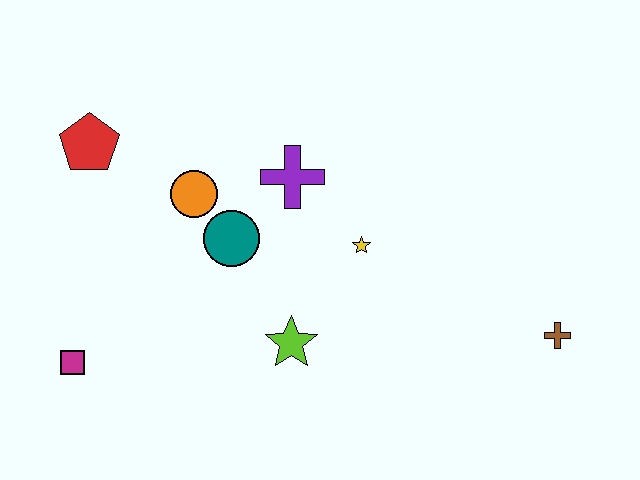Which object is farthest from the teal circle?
The brown cross is farthest from the teal circle.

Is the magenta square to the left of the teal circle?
Yes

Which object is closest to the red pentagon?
The orange circle is closest to the red pentagon.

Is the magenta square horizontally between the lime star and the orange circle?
No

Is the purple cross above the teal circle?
Yes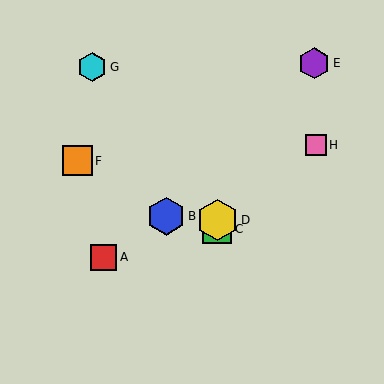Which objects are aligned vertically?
Objects C, D are aligned vertically.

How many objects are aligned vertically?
2 objects (C, D) are aligned vertically.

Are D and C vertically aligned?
Yes, both are at x≈217.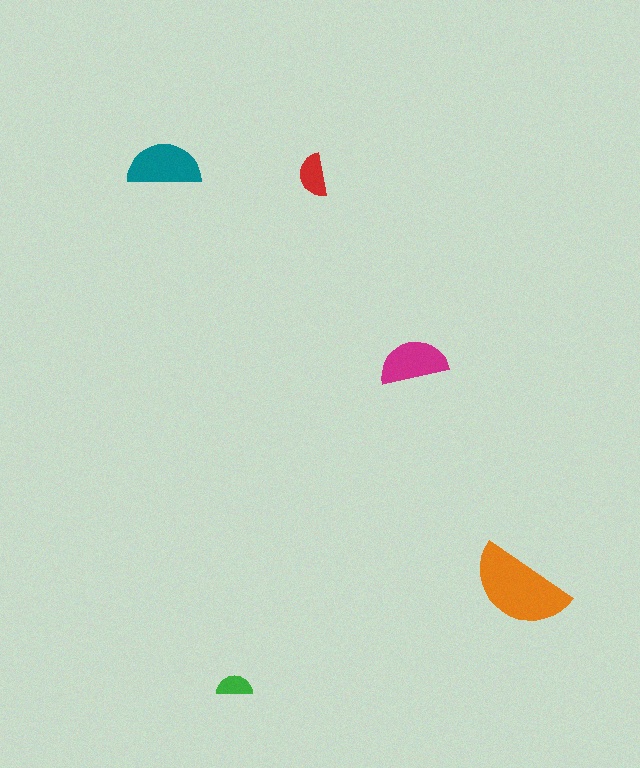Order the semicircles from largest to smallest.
the orange one, the teal one, the magenta one, the red one, the green one.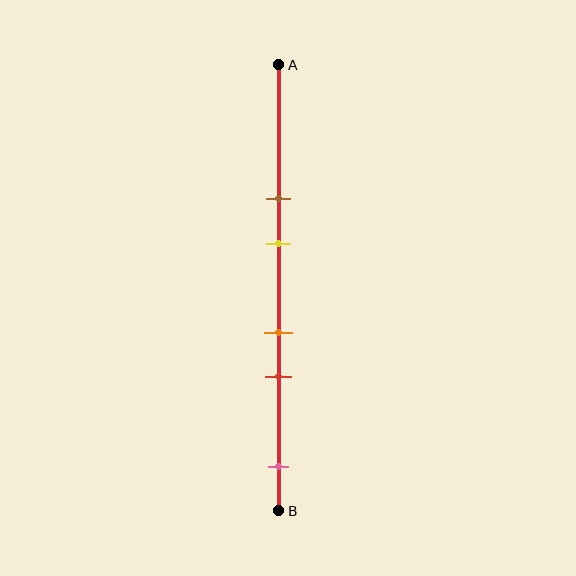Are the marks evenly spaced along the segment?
No, the marks are not evenly spaced.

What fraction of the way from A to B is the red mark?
The red mark is approximately 70% (0.7) of the way from A to B.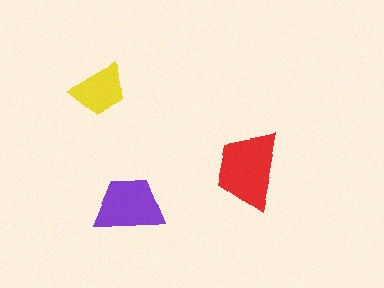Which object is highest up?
The yellow trapezoid is topmost.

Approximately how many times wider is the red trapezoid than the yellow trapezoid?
About 1.5 times wider.